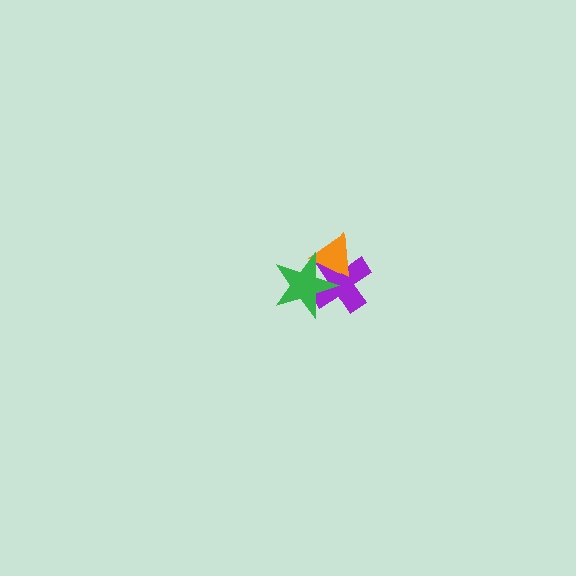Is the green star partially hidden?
No, no other shape covers it.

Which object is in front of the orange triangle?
The green star is in front of the orange triangle.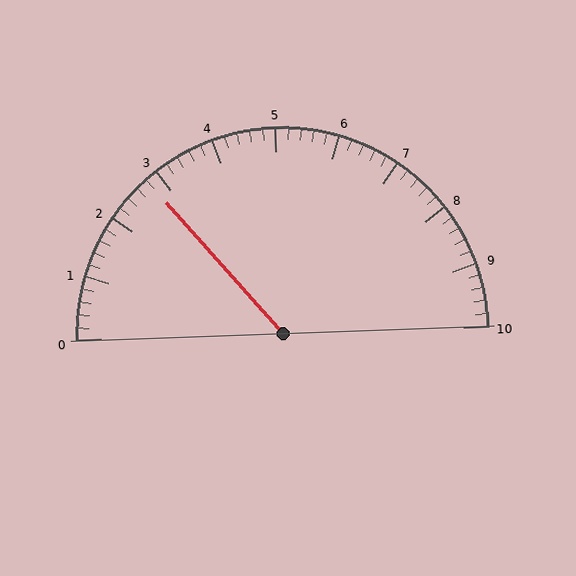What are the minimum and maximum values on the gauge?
The gauge ranges from 0 to 10.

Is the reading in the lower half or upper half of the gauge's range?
The reading is in the lower half of the range (0 to 10).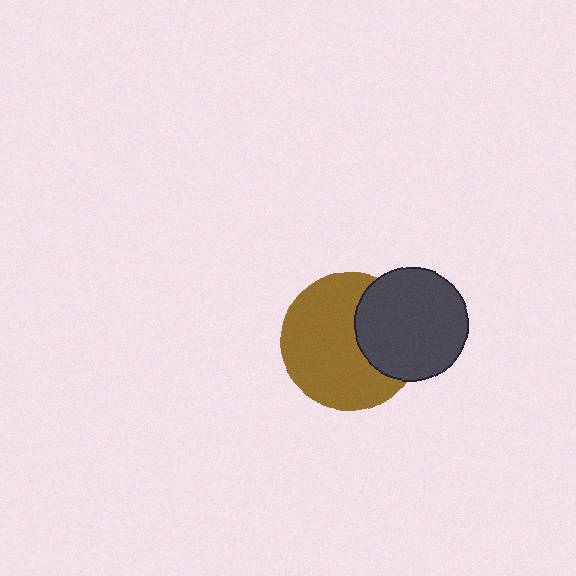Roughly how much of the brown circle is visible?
Most of it is visible (roughly 68%).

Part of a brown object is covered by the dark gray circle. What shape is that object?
It is a circle.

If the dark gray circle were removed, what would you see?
You would see the complete brown circle.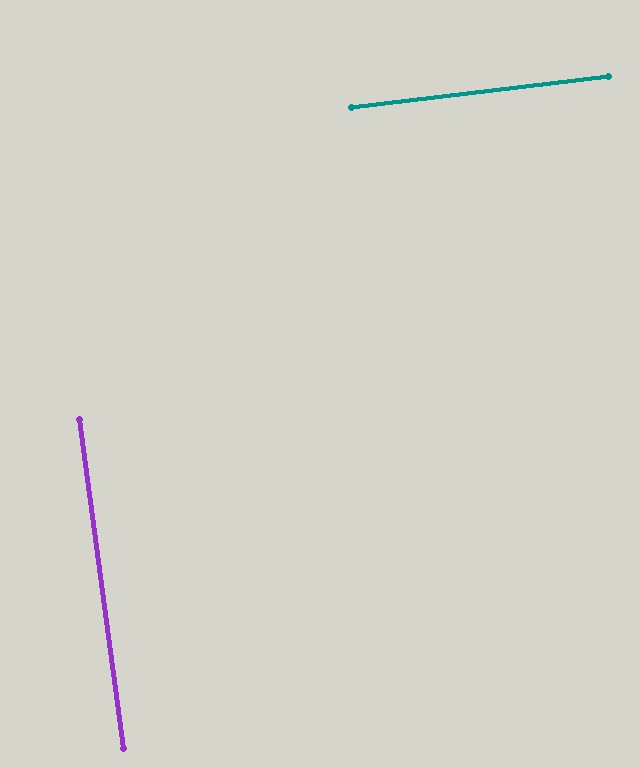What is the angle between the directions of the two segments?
Approximately 89 degrees.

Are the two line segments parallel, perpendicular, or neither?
Perpendicular — they meet at approximately 89°.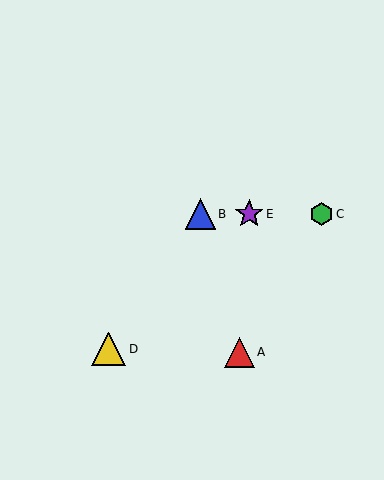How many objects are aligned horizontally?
3 objects (B, C, E) are aligned horizontally.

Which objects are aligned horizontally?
Objects B, C, E are aligned horizontally.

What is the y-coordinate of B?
Object B is at y≈214.